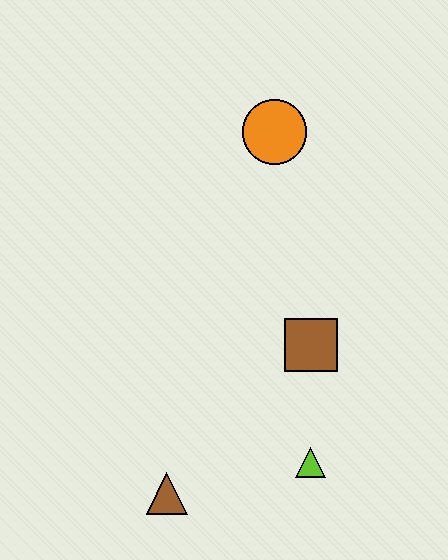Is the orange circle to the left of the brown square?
Yes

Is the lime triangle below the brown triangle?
No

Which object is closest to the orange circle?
The brown square is closest to the orange circle.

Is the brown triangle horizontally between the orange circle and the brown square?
No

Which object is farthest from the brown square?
The orange circle is farthest from the brown square.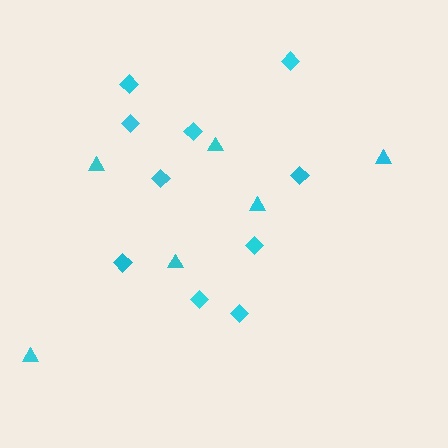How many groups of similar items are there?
There are 2 groups: one group of triangles (6) and one group of diamonds (10).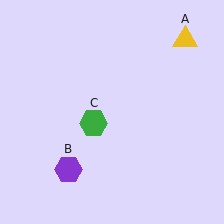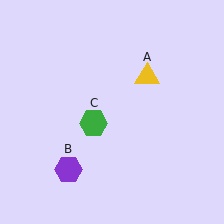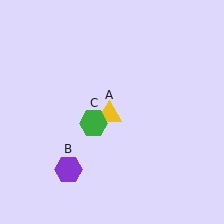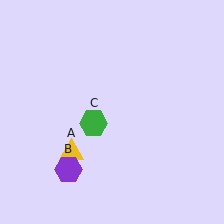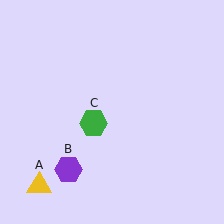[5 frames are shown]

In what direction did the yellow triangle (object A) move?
The yellow triangle (object A) moved down and to the left.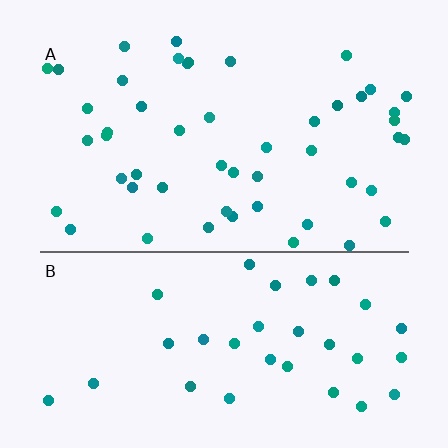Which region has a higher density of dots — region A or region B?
A (the top).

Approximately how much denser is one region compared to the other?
Approximately 1.5× — region A over region B.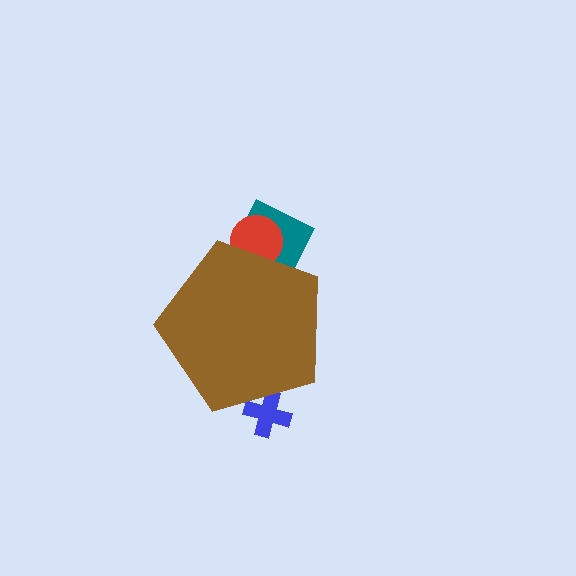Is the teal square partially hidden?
Yes, the teal square is partially hidden behind the brown pentagon.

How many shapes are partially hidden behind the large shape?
3 shapes are partially hidden.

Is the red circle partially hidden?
Yes, the red circle is partially hidden behind the brown pentagon.